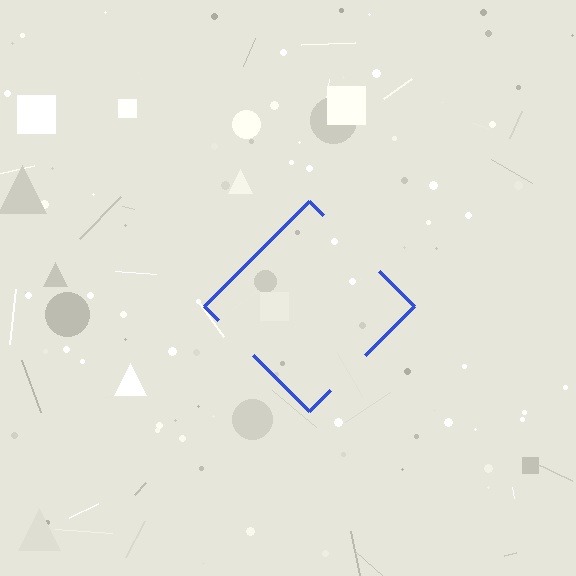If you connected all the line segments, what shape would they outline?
They would outline a diamond.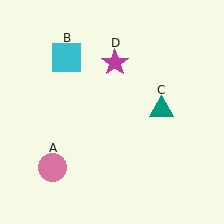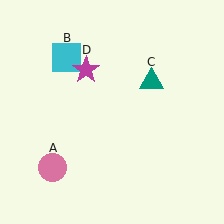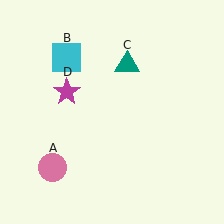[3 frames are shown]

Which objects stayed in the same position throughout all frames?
Pink circle (object A) and cyan square (object B) remained stationary.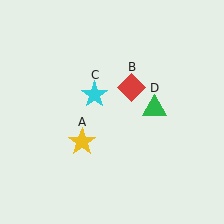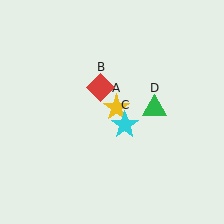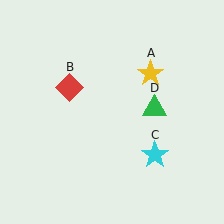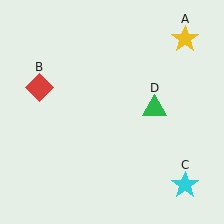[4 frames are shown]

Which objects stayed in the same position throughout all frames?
Green triangle (object D) remained stationary.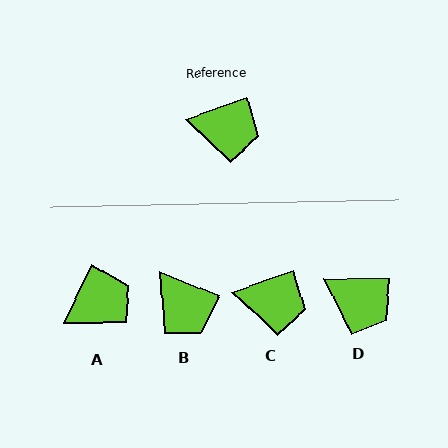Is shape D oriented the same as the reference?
No, it is off by about 20 degrees.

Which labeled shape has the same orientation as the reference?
C.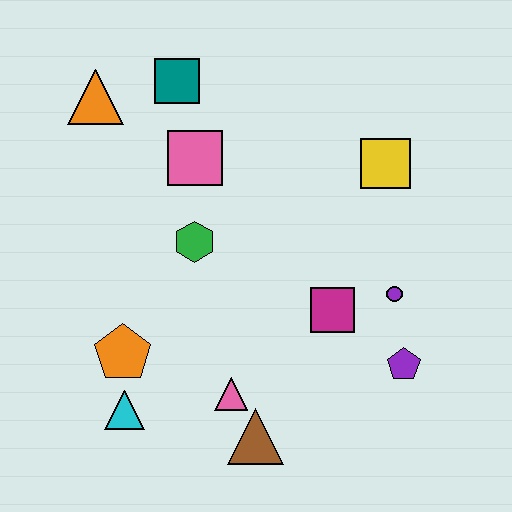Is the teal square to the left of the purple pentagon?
Yes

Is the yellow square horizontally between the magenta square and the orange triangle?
No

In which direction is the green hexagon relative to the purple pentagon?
The green hexagon is to the left of the purple pentagon.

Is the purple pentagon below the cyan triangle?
No